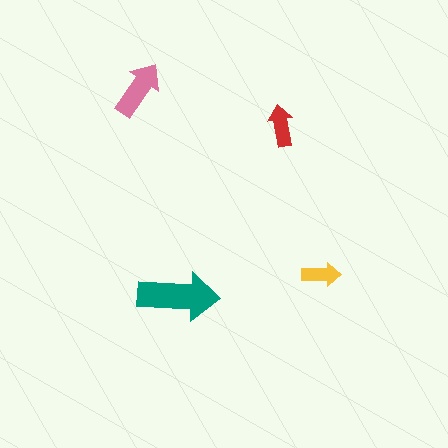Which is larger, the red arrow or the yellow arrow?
The red one.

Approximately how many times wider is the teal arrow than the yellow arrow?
About 2 times wider.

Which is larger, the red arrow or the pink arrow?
The pink one.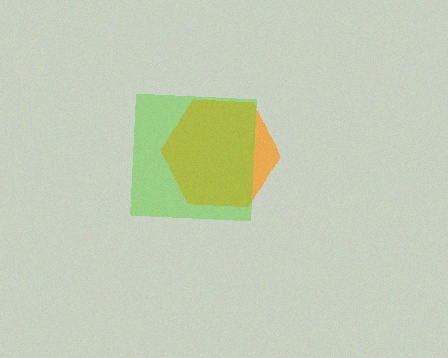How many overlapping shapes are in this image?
There are 2 overlapping shapes in the image.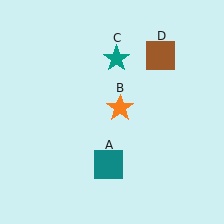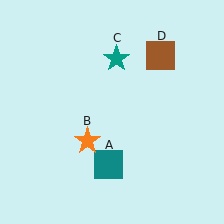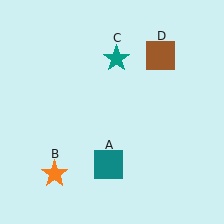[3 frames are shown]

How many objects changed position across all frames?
1 object changed position: orange star (object B).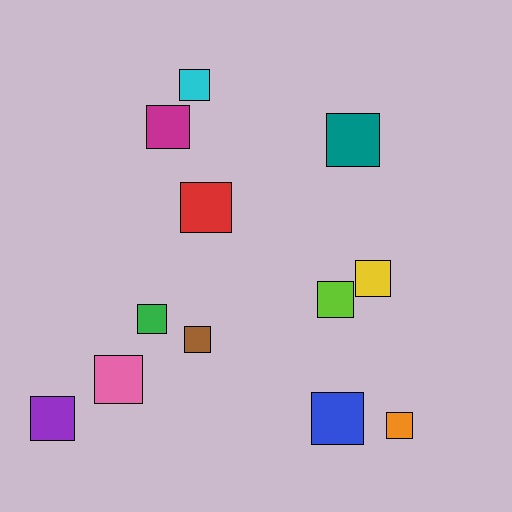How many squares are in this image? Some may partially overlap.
There are 12 squares.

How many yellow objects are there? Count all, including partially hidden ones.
There is 1 yellow object.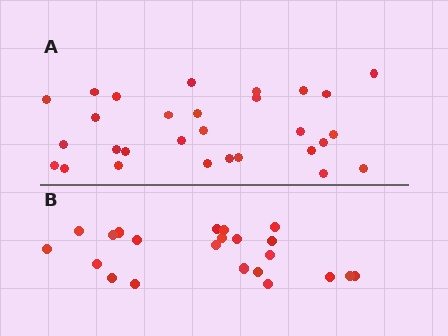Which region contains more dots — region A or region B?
Region A (the top region) has more dots.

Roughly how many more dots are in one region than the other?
Region A has roughly 8 or so more dots than region B.